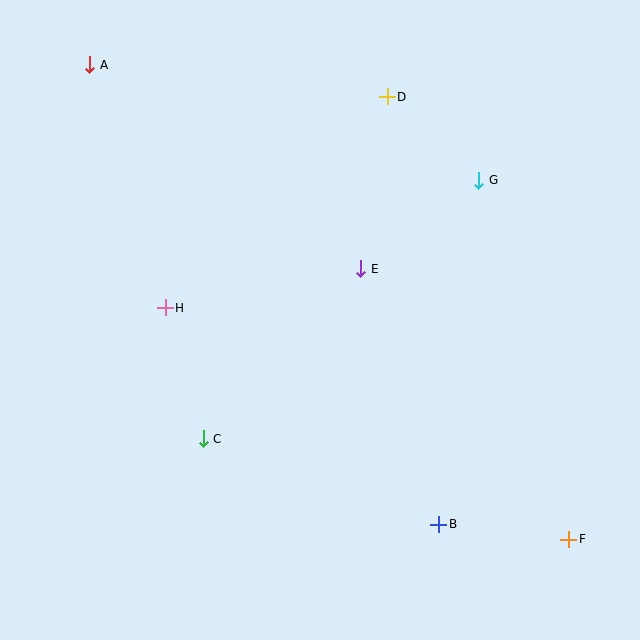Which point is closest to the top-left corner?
Point A is closest to the top-left corner.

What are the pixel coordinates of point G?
Point G is at (479, 180).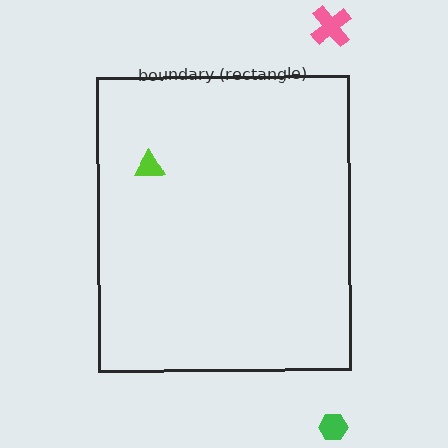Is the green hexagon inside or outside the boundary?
Outside.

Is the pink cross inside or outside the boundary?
Outside.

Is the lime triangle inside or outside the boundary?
Inside.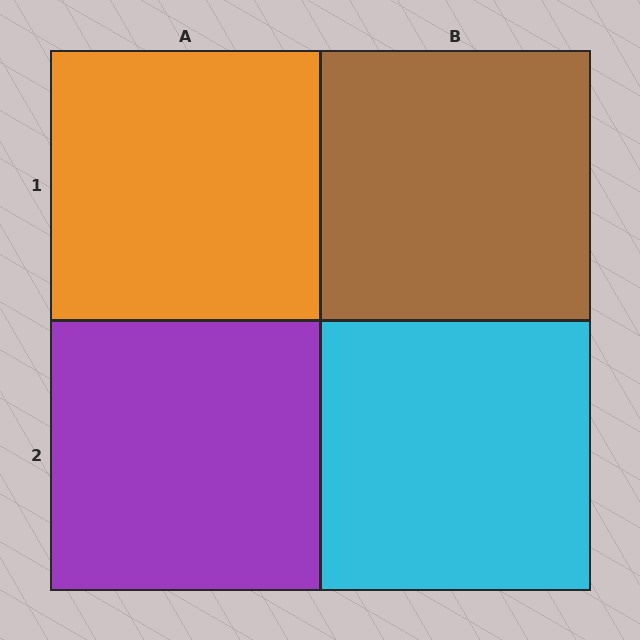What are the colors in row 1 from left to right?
Orange, brown.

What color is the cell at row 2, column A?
Purple.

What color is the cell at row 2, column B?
Cyan.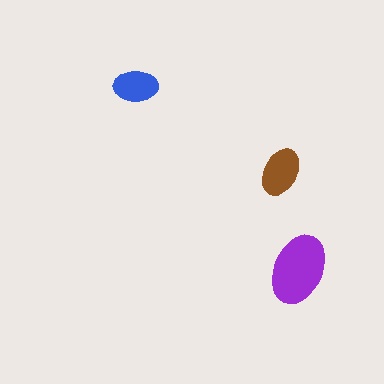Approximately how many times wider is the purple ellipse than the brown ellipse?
About 1.5 times wider.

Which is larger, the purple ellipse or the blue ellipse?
The purple one.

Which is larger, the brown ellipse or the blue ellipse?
The brown one.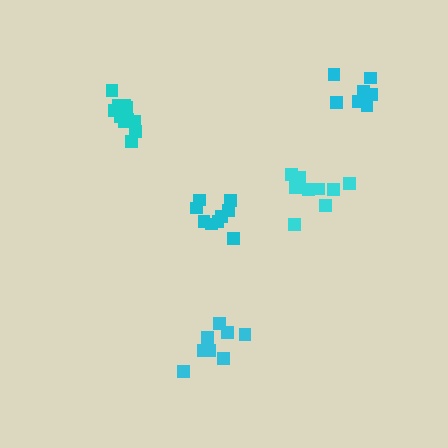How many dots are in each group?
Group 1: 12 dots, Group 2: 9 dots, Group 3: 9 dots, Group 4: 8 dots, Group 5: 7 dots (45 total).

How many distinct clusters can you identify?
There are 5 distinct clusters.